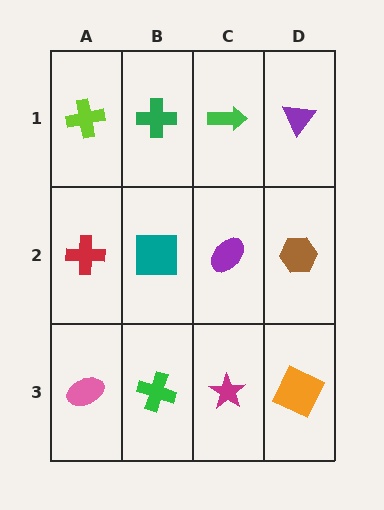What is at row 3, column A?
A pink ellipse.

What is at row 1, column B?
A green cross.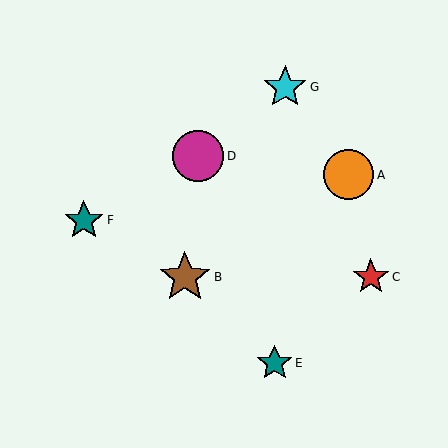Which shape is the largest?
The brown star (labeled B) is the largest.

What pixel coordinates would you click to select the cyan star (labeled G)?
Click at (285, 87) to select the cyan star G.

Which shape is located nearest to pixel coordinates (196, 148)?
The magenta circle (labeled D) at (198, 156) is nearest to that location.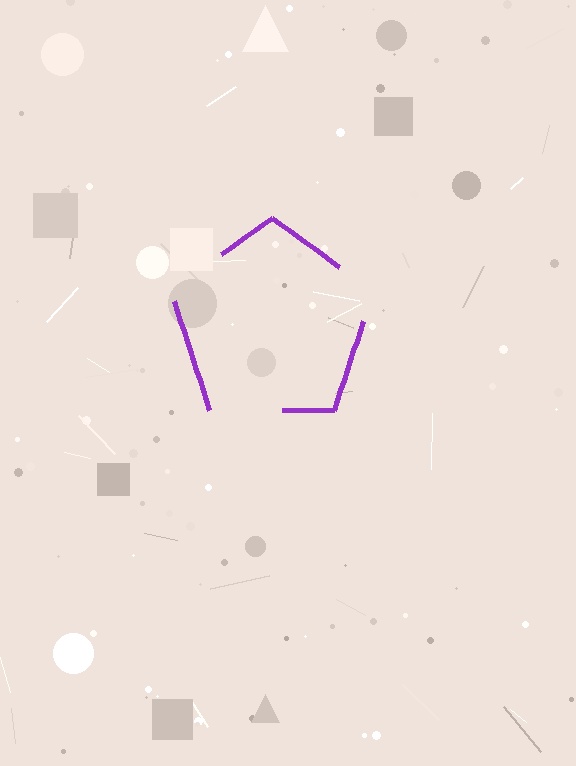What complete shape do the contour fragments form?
The contour fragments form a pentagon.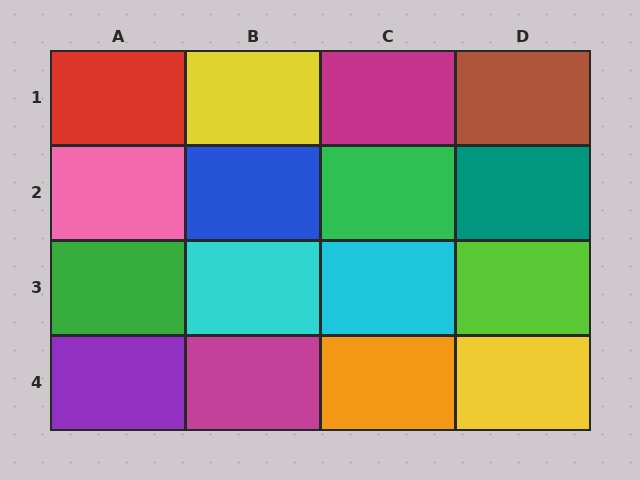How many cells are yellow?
2 cells are yellow.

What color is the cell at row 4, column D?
Yellow.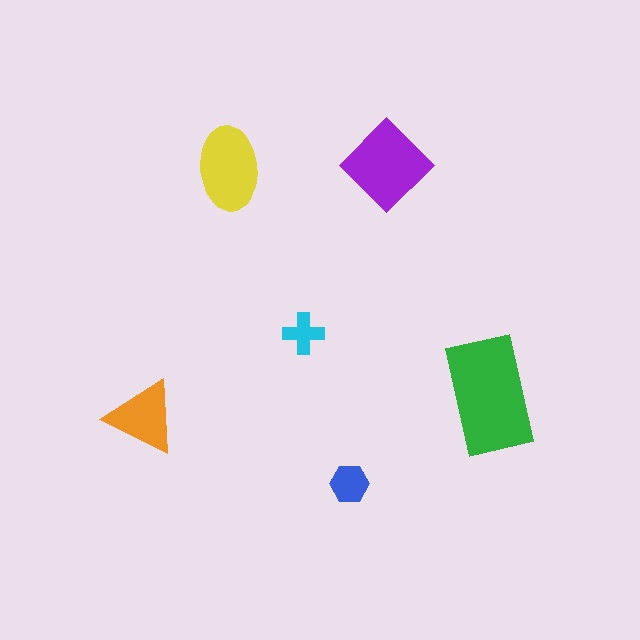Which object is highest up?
The purple diamond is topmost.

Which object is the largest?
The green rectangle.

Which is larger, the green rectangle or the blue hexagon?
The green rectangle.